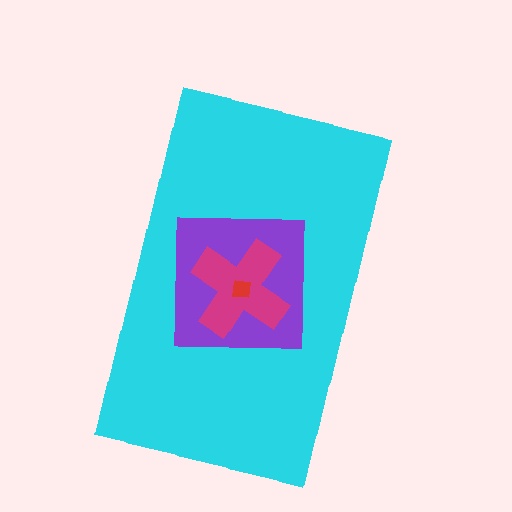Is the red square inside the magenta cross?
Yes.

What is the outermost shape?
The cyan rectangle.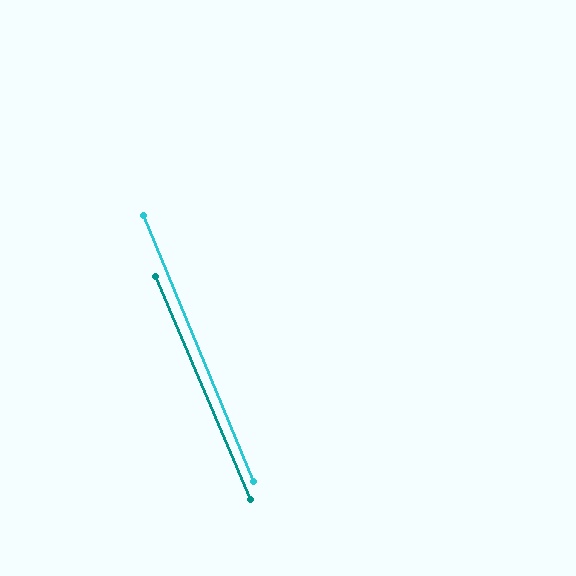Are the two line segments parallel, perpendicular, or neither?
Parallel — their directions differ by only 0.3°.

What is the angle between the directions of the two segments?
Approximately 0 degrees.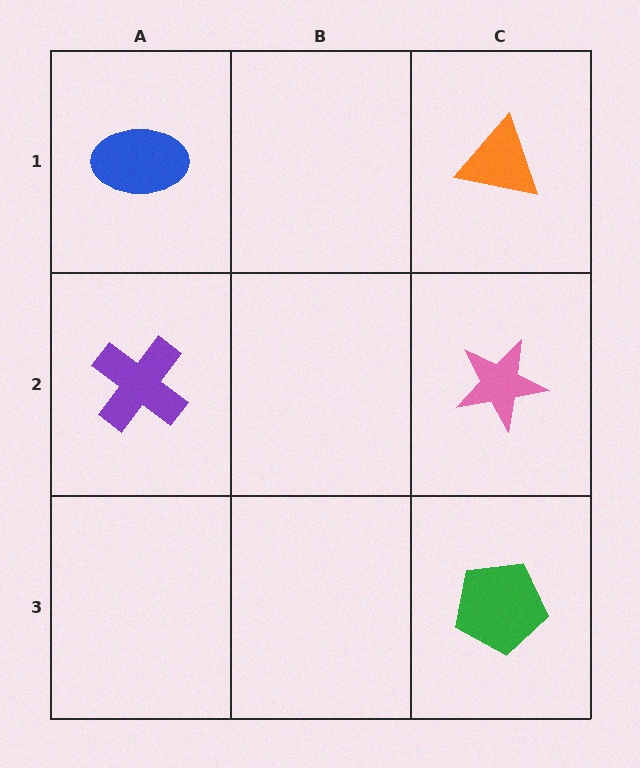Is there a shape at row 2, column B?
No, that cell is empty.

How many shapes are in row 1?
2 shapes.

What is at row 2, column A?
A purple cross.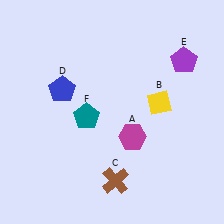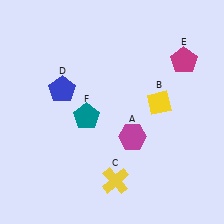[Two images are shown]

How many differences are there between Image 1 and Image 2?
There are 2 differences between the two images.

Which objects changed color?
C changed from brown to yellow. E changed from purple to magenta.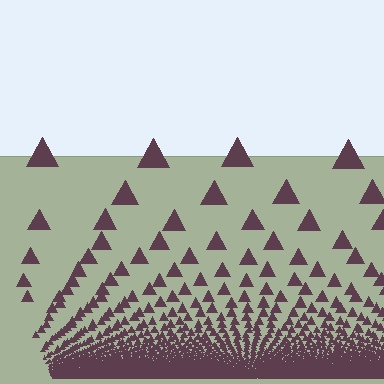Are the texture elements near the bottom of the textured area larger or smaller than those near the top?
Smaller. The gradient is inverted — elements near the bottom are smaller and denser.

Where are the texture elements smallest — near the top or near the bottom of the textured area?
Near the bottom.